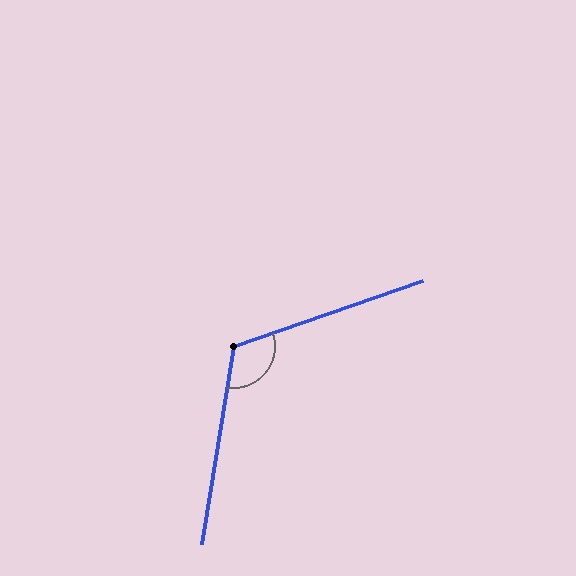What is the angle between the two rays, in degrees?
Approximately 118 degrees.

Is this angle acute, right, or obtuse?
It is obtuse.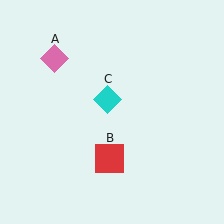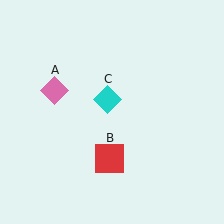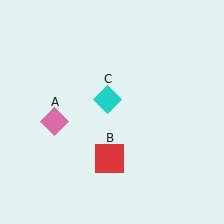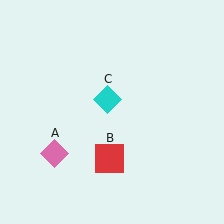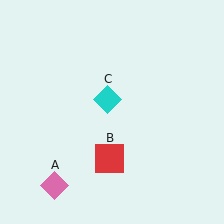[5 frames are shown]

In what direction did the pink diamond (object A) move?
The pink diamond (object A) moved down.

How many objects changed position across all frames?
1 object changed position: pink diamond (object A).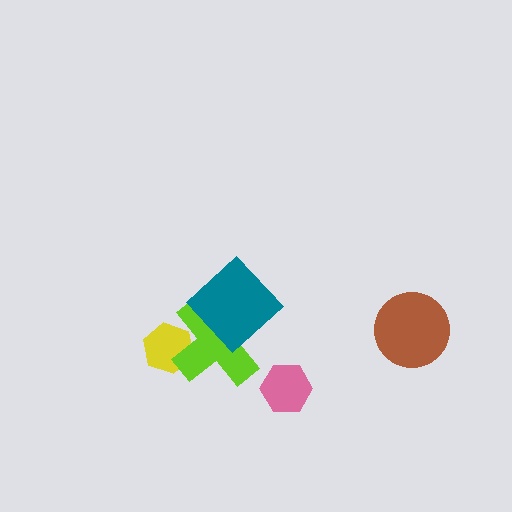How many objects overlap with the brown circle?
0 objects overlap with the brown circle.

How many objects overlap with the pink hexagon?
0 objects overlap with the pink hexagon.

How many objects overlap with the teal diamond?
1 object overlaps with the teal diamond.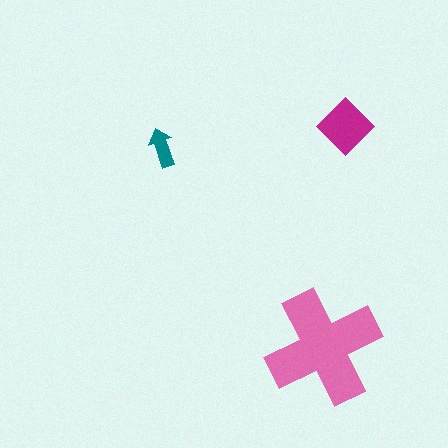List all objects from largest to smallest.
The pink cross, the magenta diamond, the teal arrow.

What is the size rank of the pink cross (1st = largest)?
1st.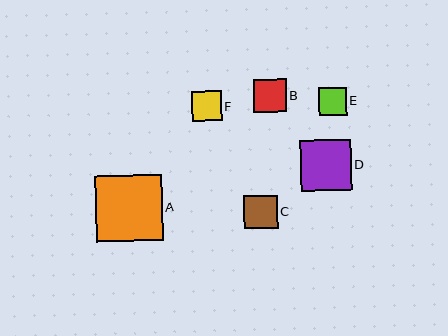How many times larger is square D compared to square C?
Square D is approximately 1.5 times the size of square C.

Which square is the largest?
Square A is the largest with a size of approximately 66 pixels.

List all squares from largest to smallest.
From largest to smallest: A, D, C, B, F, E.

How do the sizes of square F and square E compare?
Square F and square E are approximately the same size.